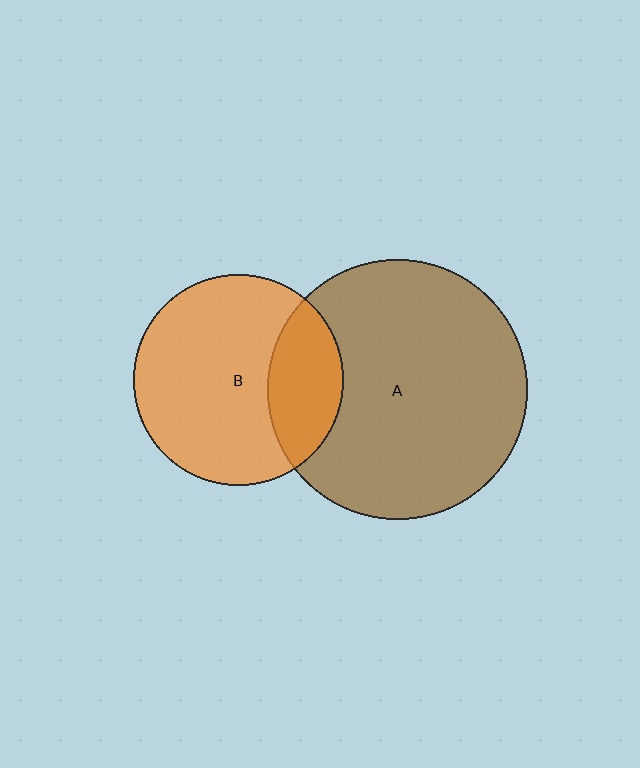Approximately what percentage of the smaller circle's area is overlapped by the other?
Approximately 25%.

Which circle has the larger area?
Circle A (brown).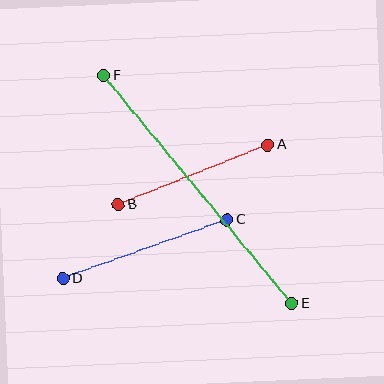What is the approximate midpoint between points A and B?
The midpoint is at approximately (193, 175) pixels.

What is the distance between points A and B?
The distance is approximately 161 pixels.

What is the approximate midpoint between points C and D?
The midpoint is at approximately (145, 249) pixels.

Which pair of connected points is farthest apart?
Points E and F are farthest apart.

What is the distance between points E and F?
The distance is approximately 295 pixels.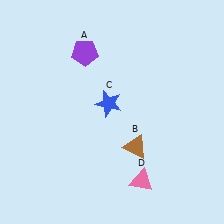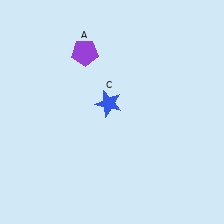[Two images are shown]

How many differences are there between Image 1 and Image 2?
There are 2 differences between the two images.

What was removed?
The pink triangle (D), the brown triangle (B) were removed in Image 2.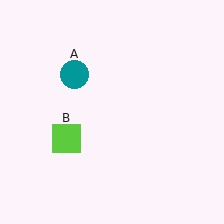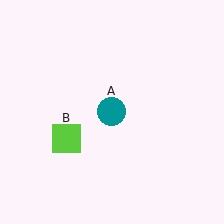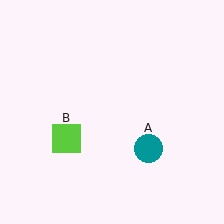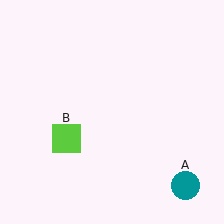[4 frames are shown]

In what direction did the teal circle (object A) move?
The teal circle (object A) moved down and to the right.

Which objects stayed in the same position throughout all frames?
Lime square (object B) remained stationary.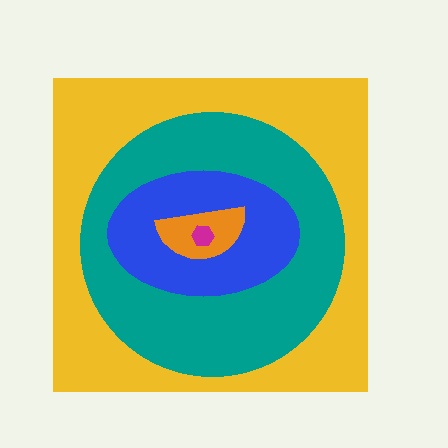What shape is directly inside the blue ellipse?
The orange semicircle.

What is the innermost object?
The magenta hexagon.